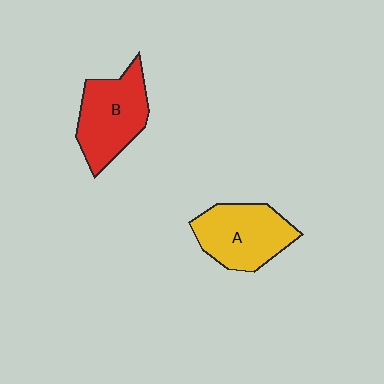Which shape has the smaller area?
Shape A (yellow).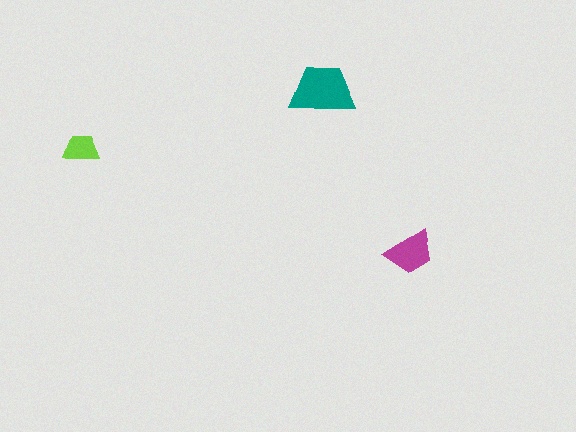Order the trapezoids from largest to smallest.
the teal one, the magenta one, the lime one.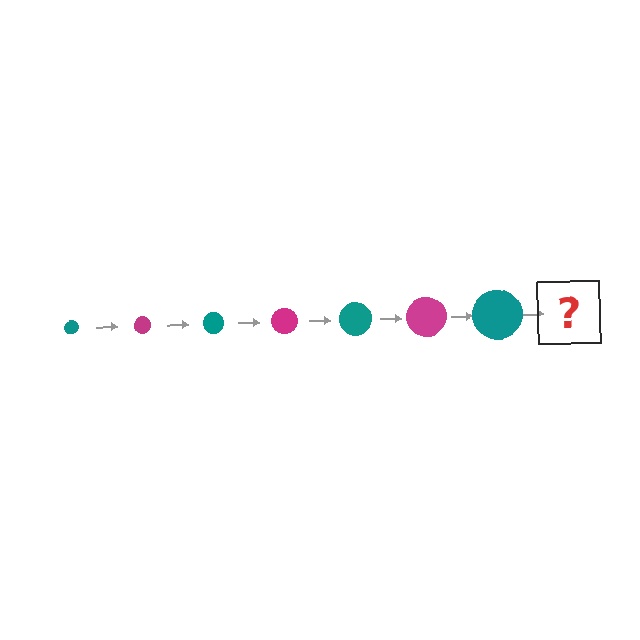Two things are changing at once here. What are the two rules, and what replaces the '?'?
The two rules are that the circle grows larger each step and the color cycles through teal and magenta. The '?' should be a magenta circle, larger than the previous one.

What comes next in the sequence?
The next element should be a magenta circle, larger than the previous one.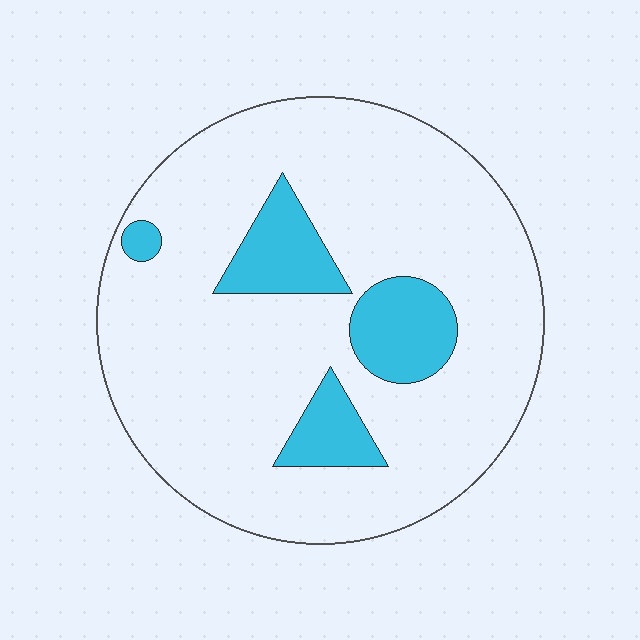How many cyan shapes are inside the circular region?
4.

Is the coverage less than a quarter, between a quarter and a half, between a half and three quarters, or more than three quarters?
Less than a quarter.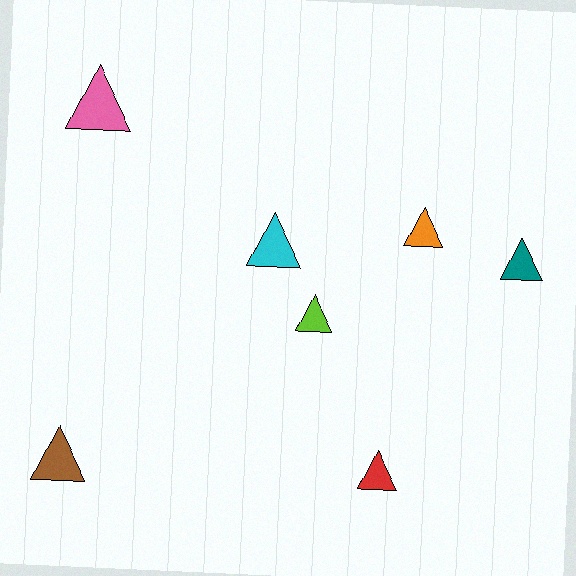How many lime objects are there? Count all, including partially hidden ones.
There is 1 lime object.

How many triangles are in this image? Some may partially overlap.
There are 7 triangles.